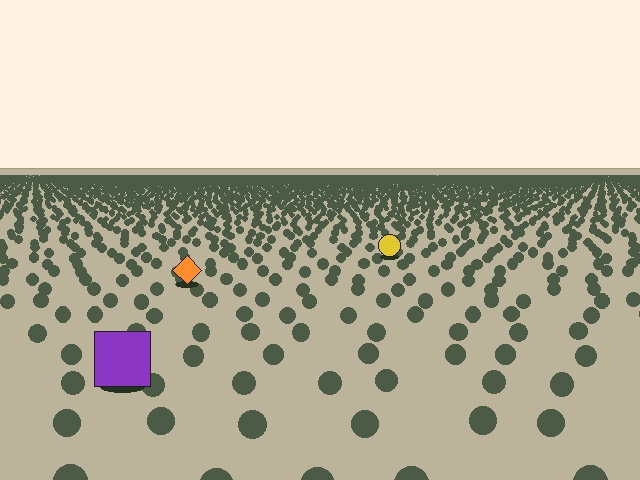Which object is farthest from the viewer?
The yellow circle is farthest from the viewer. It appears smaller and the ground texture around it is denser.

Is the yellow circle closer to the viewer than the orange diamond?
No. The orange diamond is closer — you can tell from the texture gradient: the ground texture is coarser near it.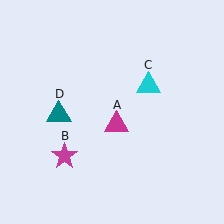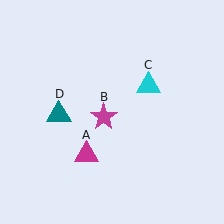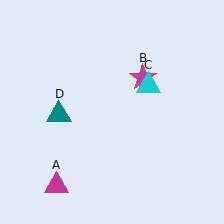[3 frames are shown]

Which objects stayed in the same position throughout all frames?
Cyan triangle (object C) and teal triangle (object D) remained stationary.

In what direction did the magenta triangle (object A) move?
The magenta triangle (object A) moved down and to the left.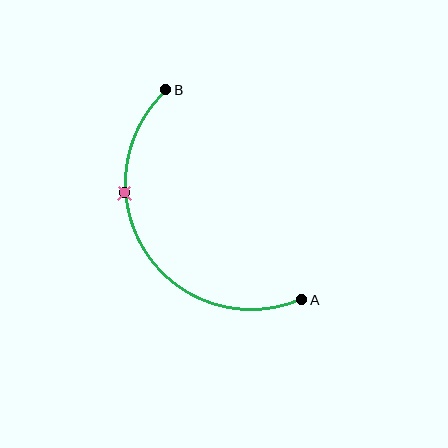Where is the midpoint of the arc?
The arc midpoint is the point on the curve farthest from the straight line joining A and B. It sits to the left of that line.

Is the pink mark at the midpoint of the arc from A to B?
No. The pink mark lies on the arc but is closer to endpoint B. The arc midpoint would be at the point on the curve equidistant along the arc from both A and B.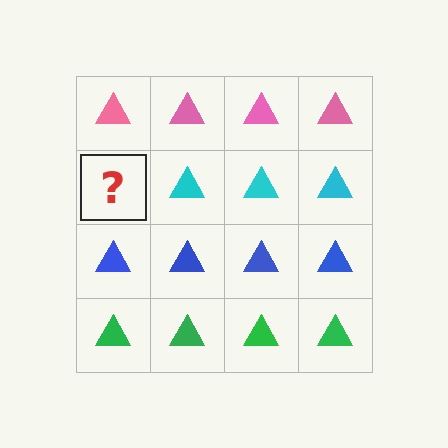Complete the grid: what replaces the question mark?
The question mark should be replaced with a cyan triangle.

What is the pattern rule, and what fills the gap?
The rule is that each row has a consistent color. The gap should be filled with a cyan triangle.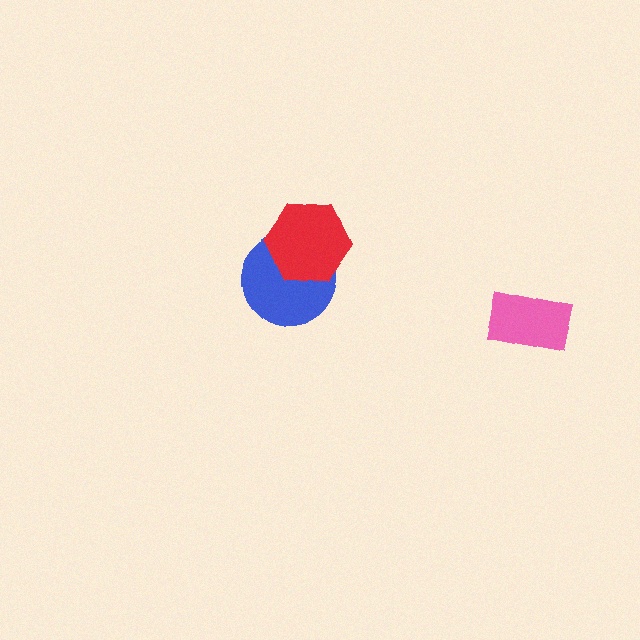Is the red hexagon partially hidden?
No, no other shape covers it.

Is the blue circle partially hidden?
Yes, it is partially covered by another shape.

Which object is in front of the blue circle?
The red hexagon is in front of the blue circle.